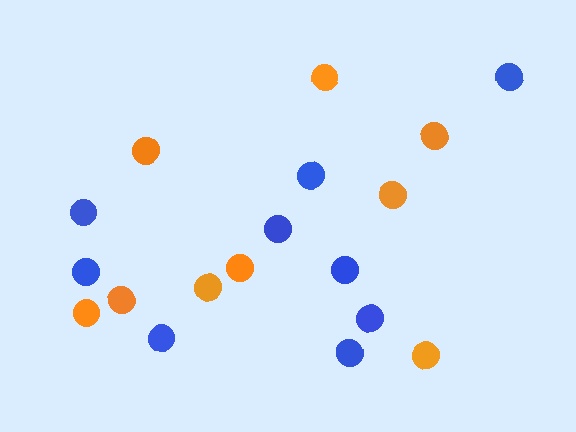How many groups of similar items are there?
There are 2 groups: one group of blue circles (9) and one group of orange circles (9).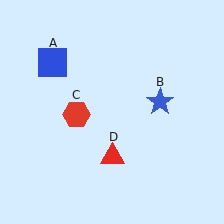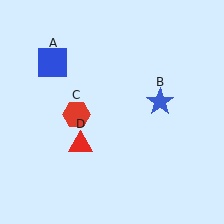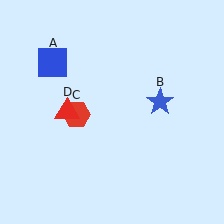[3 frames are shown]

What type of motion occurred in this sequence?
The red triangle (object D) rotated clockwise around the center of the scene.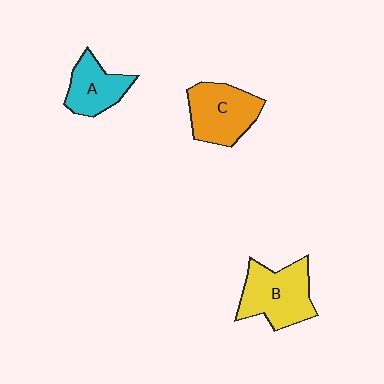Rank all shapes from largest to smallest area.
From largest to smallest: B (yellow), C (orange), A (cyan).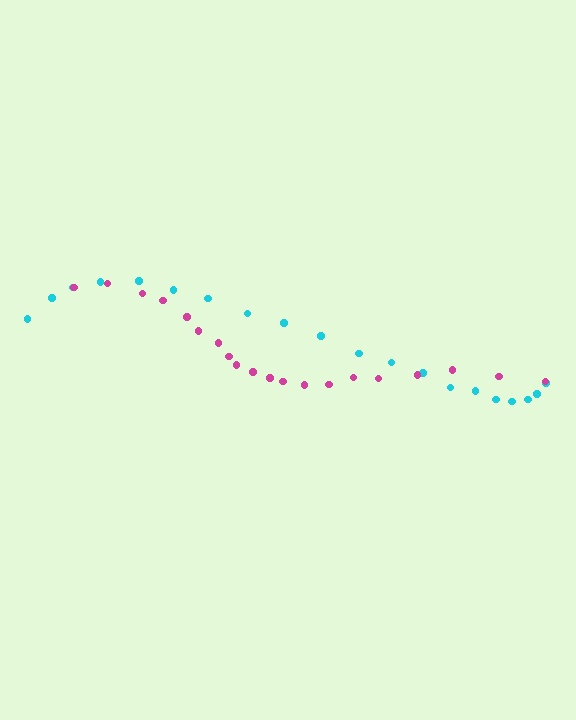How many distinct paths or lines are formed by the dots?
There are 2 distinct paths.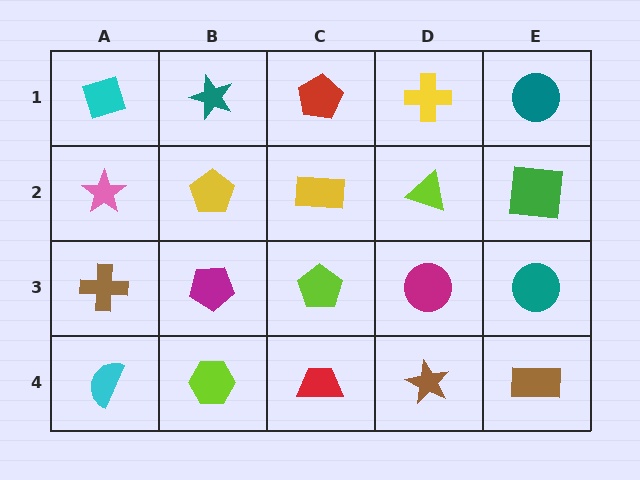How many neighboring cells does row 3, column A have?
3.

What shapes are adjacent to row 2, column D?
A yellow cross (row 1, column D), a magenta circle (row 3, column D), a yellow rectangle (row 2, column C), a green square (row 2, column E).